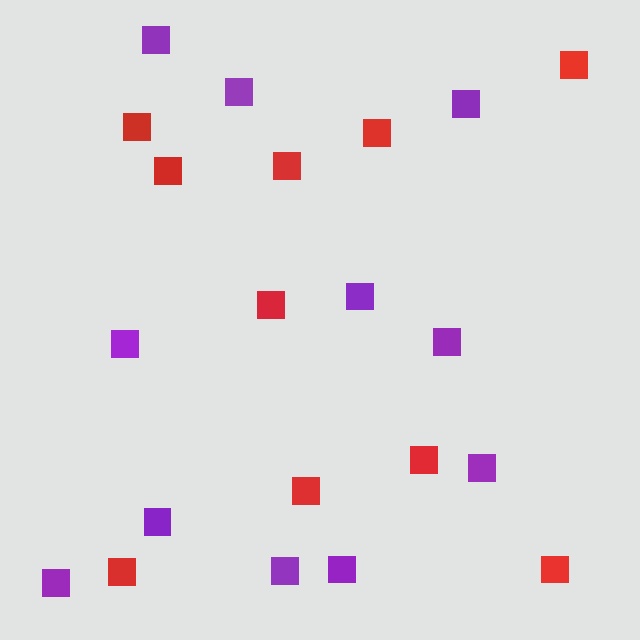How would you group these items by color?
There are 2 groups: one group of red squares (10) and one group of purple squares (11).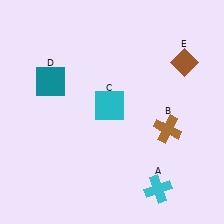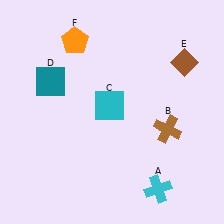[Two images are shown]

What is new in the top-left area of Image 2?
An orange pentagon (F) was added in the top-left area of Image 2.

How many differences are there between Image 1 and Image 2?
There is 1 difference between the two images.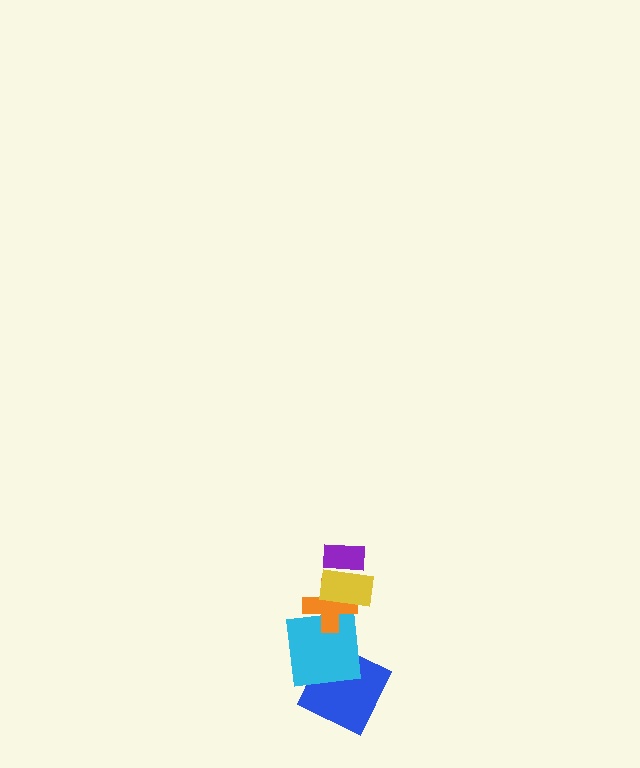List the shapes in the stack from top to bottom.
From top to bottom: the purple rectangle, the yellow rectangle, the orange cross, the cyan square, the blue square.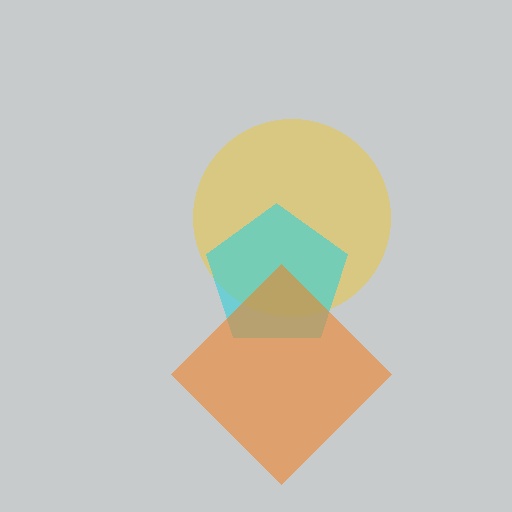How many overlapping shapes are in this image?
There are 3 overlapping shapes in the image.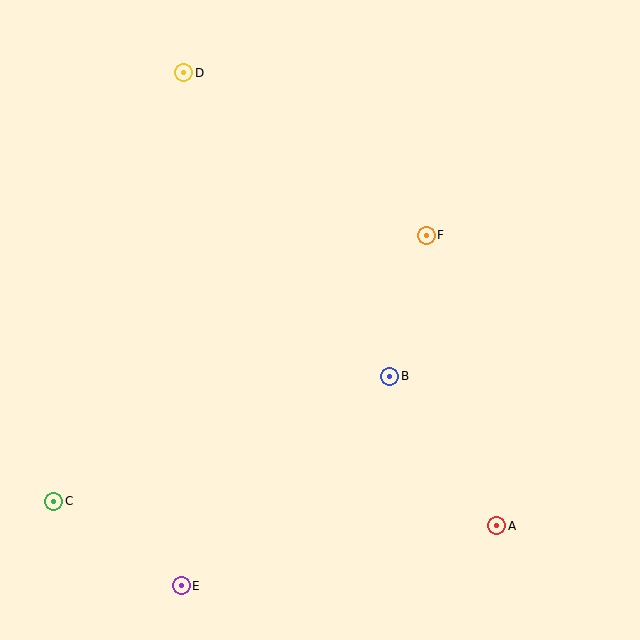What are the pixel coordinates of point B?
Point B is at (390, 376).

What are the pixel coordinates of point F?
Point F is at (426, 235).